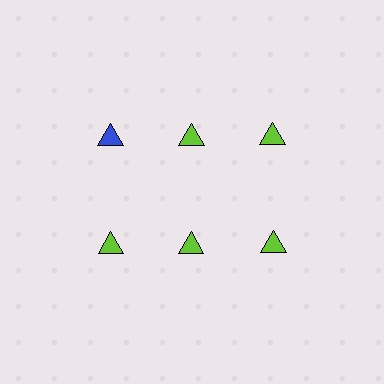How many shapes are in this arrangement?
There are 6 shapes arranged in a grid pattern.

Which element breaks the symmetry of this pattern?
The blue triangle in the top row, leftmost column breaks the symmetry. All other shapes are lime triangles.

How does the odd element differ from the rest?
It has a different color: blue instead of lime.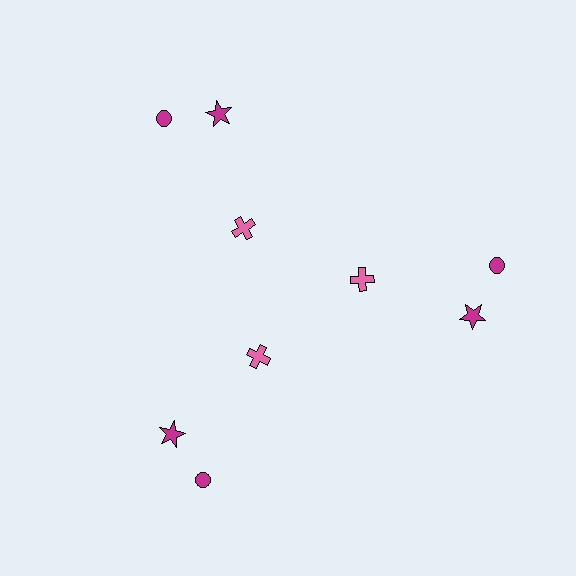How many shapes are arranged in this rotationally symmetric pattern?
There are 9 shapes, arranged in 3 groups of 3.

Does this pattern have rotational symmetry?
Yes, this pattern has 3-fold rotational symmetry. It looks the same after rotating 120 degrees around the center.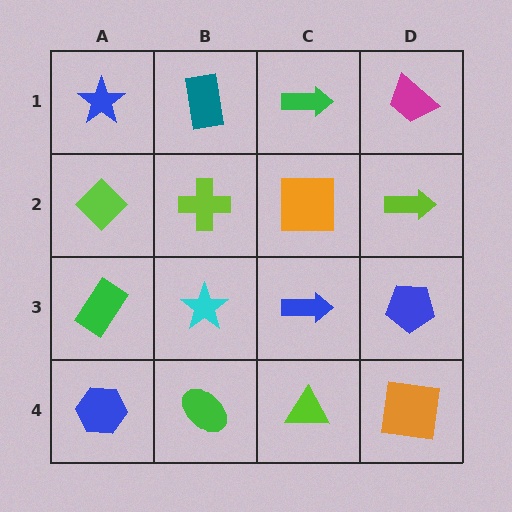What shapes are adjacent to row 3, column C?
An orange square (row 2, column C), a lime triangle (row 4, column C), a cyan star (row 3, column B), a blue pentagon (row 3, column D).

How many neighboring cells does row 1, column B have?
3.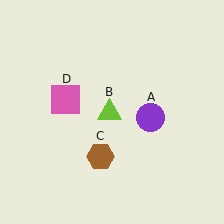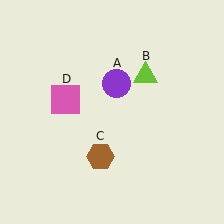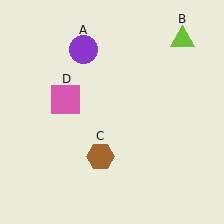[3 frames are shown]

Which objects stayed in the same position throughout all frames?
Brown hexagon (object C) and pink square (object D) remained stationary.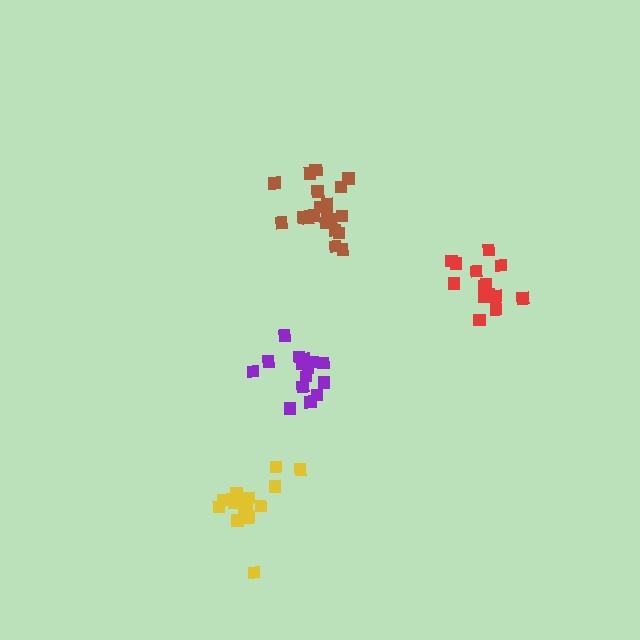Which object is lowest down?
The yellow cluster is bottommost.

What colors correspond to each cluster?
The clusters are colored: brown, purple, red, yellow.